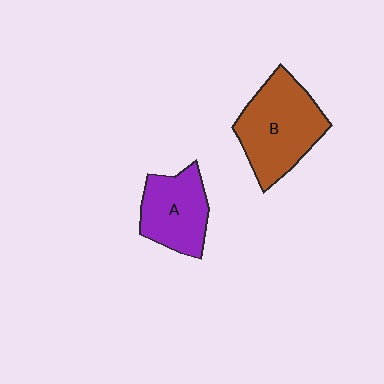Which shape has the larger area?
Shape B (brown).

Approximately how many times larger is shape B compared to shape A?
Approximately 1.4 times.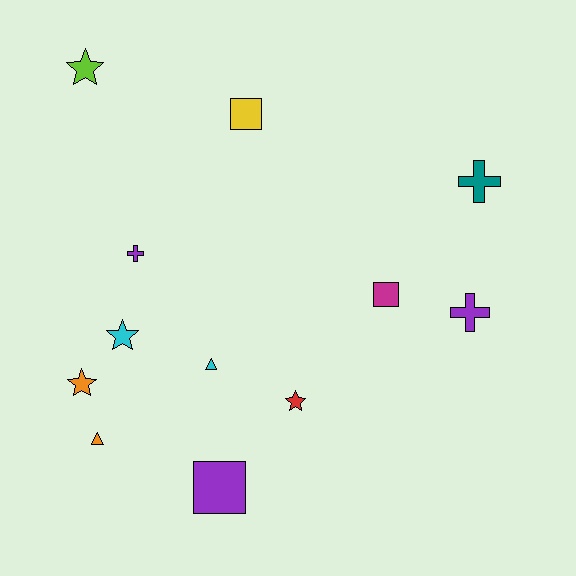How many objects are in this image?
There are 12 objects.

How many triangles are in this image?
There are 2 triangles.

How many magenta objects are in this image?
There is 1 magenta object.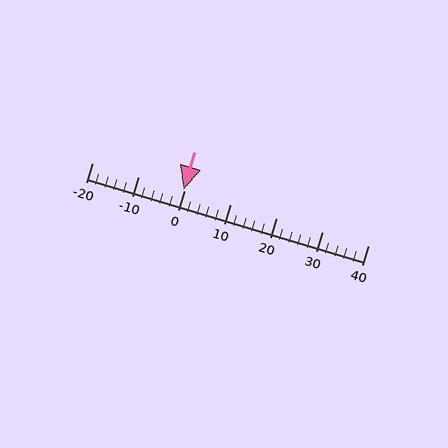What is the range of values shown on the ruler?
The ruler shows values from -20 to 40.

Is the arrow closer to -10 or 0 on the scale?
The arrow is closer to 0.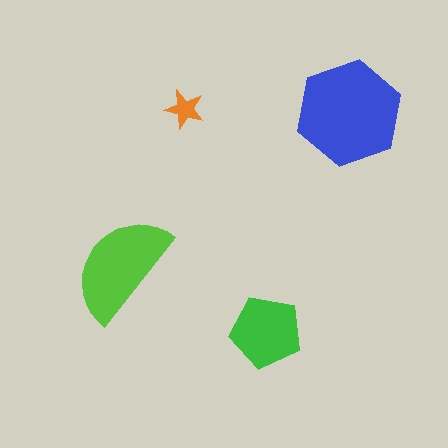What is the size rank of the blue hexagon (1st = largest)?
1st.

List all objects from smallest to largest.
The orange star, the green pentagon, the lime semicircle, the blue hexagon.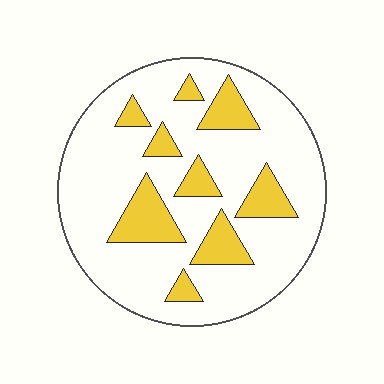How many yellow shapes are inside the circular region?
9.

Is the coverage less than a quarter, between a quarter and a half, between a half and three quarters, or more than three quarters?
Less than a quarter.